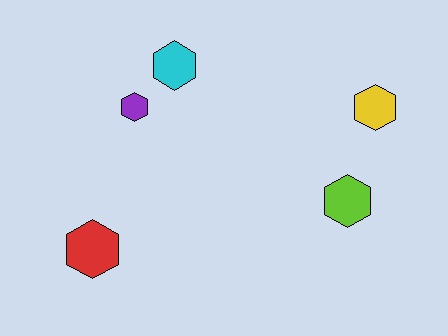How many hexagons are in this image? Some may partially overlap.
There are 5 hexagons.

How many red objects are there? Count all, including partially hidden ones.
There is 1 red object.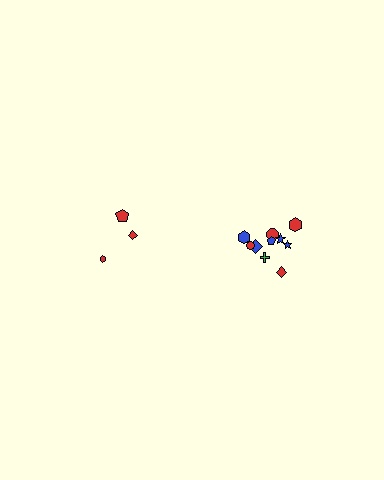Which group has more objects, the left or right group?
The right group.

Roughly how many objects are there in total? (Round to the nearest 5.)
Roughly 15 objects in total.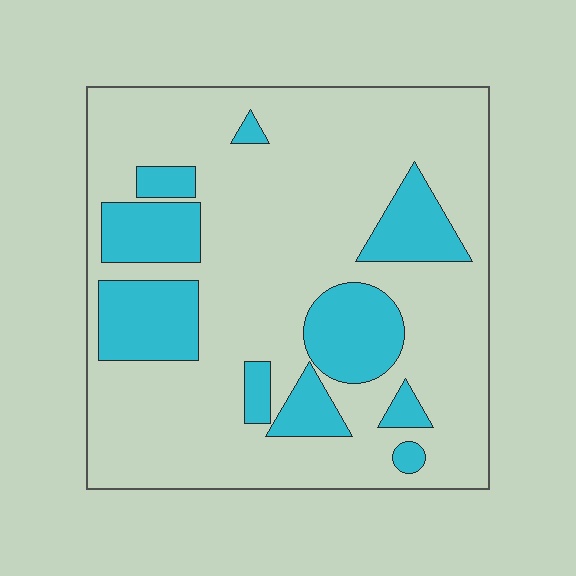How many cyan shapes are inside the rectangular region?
10.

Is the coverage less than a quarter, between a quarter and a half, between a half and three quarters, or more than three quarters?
Less than a quarter.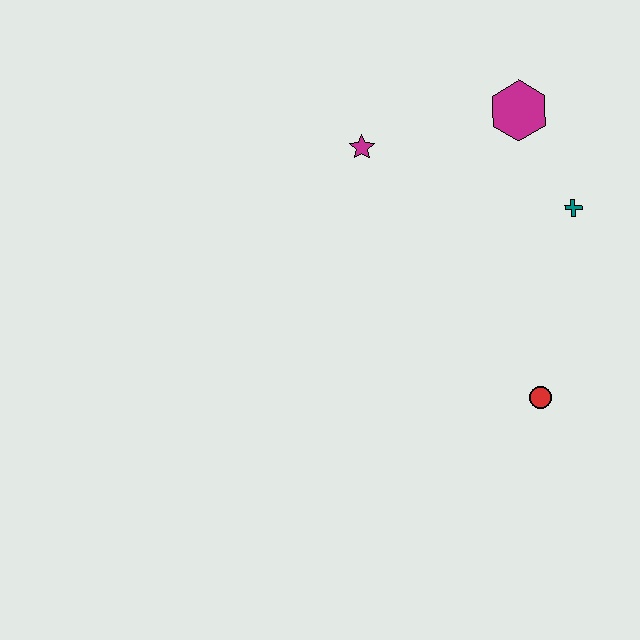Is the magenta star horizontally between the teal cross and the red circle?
No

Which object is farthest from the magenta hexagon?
The red circle is farthest from the magenta hexagon.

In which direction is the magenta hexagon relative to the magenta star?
The magenta hexagon is to the right of the magenta star.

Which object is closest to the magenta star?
The magenta hexagon is closest to the magenta star.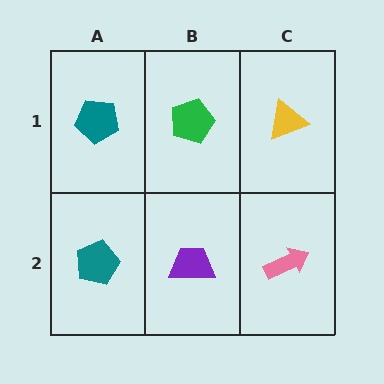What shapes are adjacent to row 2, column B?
A green pentagon (row 1, column B), a teal pentagon (row 2, column A), a pink arrow (row 2, column C).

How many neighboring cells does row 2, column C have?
2.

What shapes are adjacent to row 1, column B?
A purple trapezoid (row 2, column B), a teal pentagon (row 1, column A), a yellow triangle (row 1, column C).